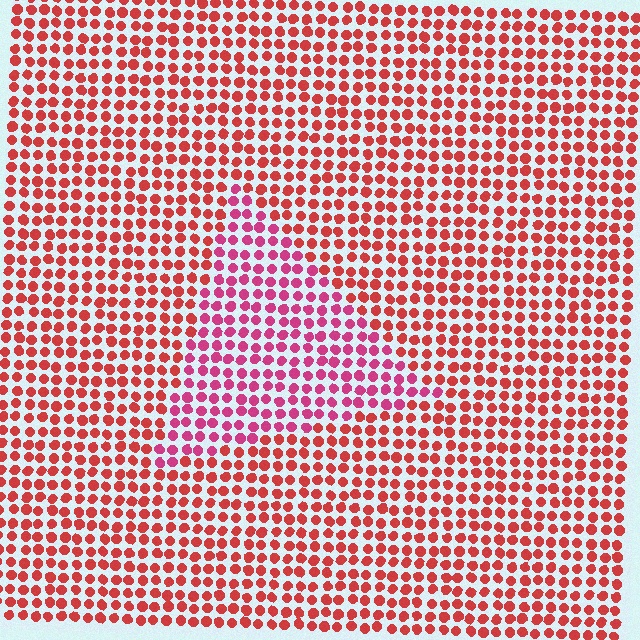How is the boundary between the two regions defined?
The boundary is defined purely by a slight shift in hue (about 29 degrees). Spacing, size, and orientation are identical on both sides.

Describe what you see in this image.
The image is filled with small red elements in a uniform arrangement. A triangle-shaped region is visible where the elements are tinted to a slightly different hue, forming a subtle color boundary.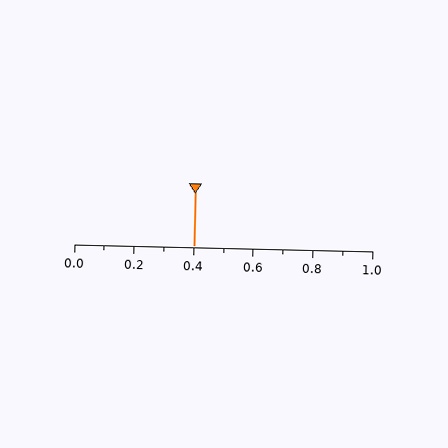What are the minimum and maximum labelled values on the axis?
The axis runs from 0.0 to 1.0.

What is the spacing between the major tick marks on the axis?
The major ticks are spaced 0.2 apart.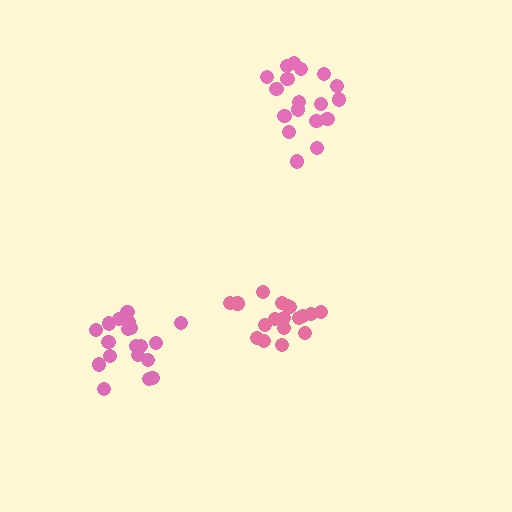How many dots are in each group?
Group 1: 18 dots, Group 2: 19 dots, Group 3: 18 dots (55 total).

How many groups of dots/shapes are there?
There are 3 groups.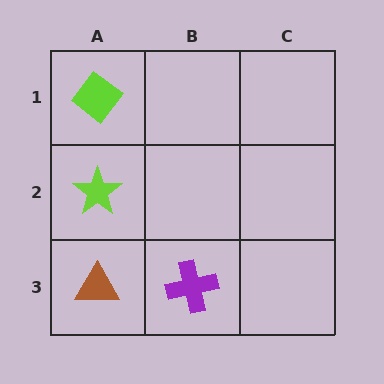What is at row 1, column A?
A lime diamond.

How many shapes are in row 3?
2 shapes.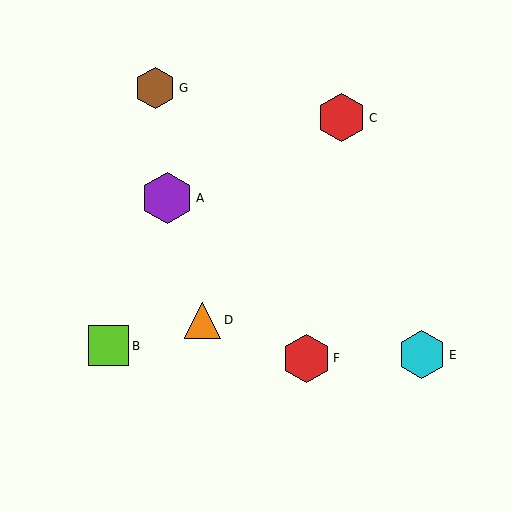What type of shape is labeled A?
Shape A is a purple hexagon.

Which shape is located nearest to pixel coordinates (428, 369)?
The cyan hexagon (labeled E) at (422, 355) is nearest to that location.